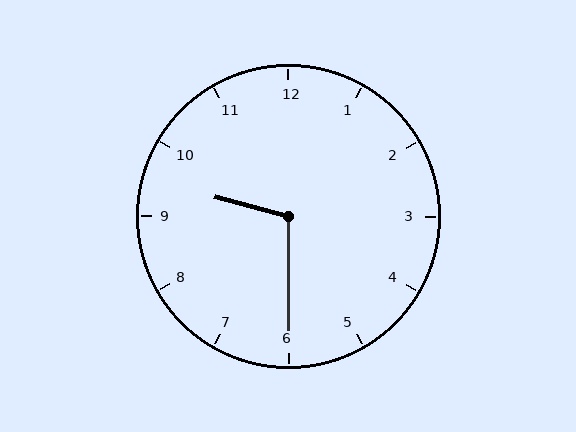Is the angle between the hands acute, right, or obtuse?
It is obtuse.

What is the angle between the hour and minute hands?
Approximately 105 degrees.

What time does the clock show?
9:30.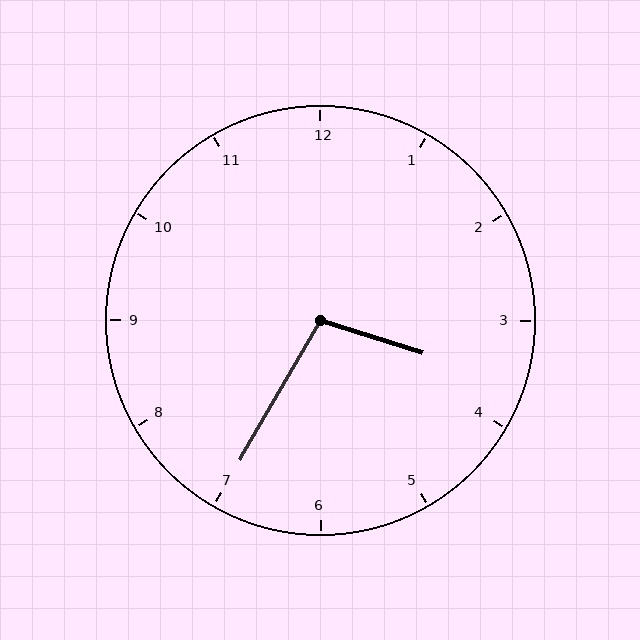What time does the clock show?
3:35.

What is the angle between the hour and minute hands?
Approximately 102 degrees.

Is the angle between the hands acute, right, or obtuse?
It is obtuse.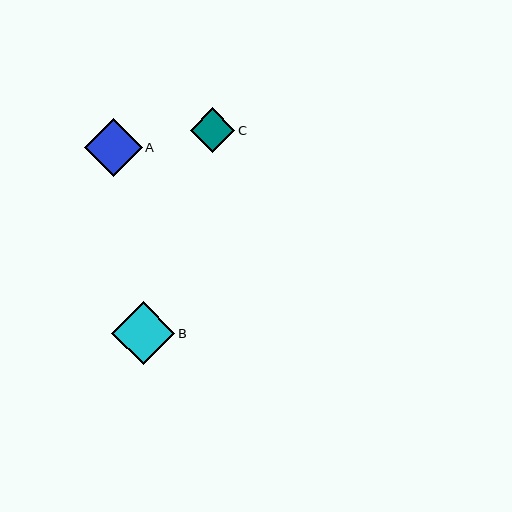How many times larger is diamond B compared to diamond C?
Diamond B is approximately 1.4 times the size of diamond C.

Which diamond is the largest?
Diamond B is the largest with a size of approximately 63 pixels.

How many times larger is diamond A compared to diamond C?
Diamond A is approximately 1.3 times the size of diamond C.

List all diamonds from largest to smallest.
From largest to smallest: B, A, C.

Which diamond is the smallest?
Diamond C is the smallest with a size of approximately 45 pixels.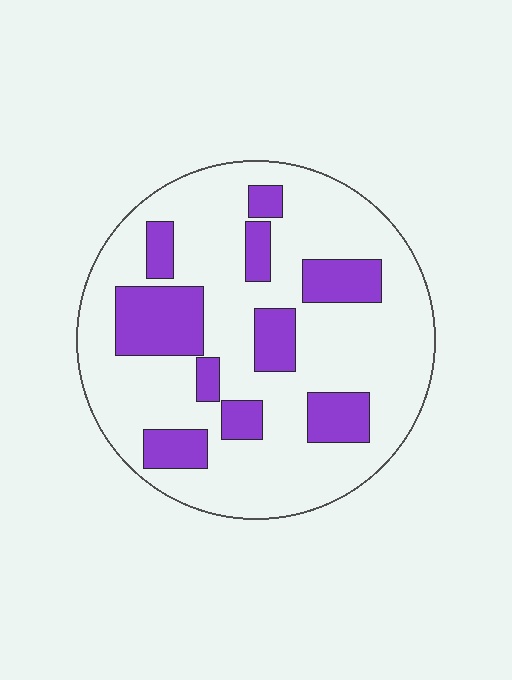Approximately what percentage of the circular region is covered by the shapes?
Approximately 25%.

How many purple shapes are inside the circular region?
10.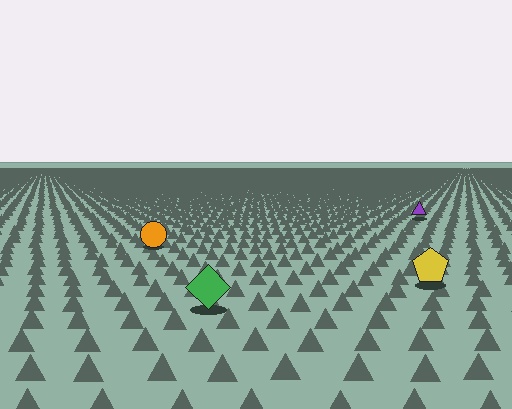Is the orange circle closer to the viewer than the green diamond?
No. The green diamond is closer — you can tell from the texture gradient: the ground texture is coarser near it.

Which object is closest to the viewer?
The green diamond is closest. The texture marks near it are larger and more spread out.